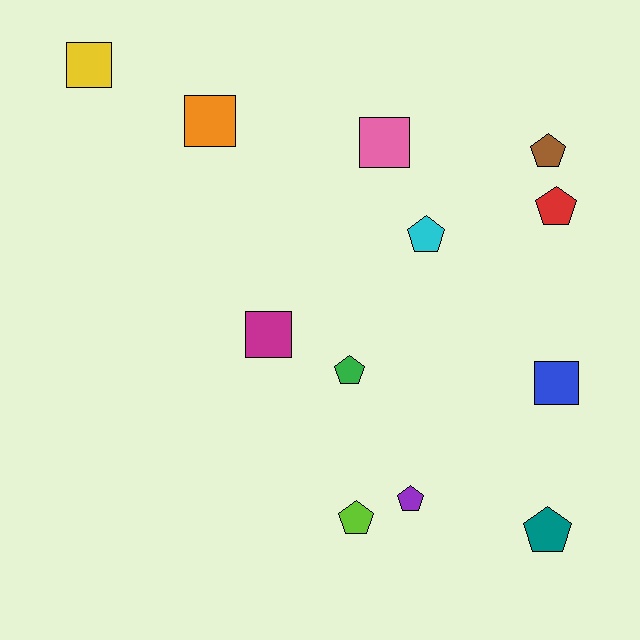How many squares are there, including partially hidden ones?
There are 5 squares.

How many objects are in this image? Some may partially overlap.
There are 12 objects.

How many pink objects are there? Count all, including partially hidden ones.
There is 1 pink object.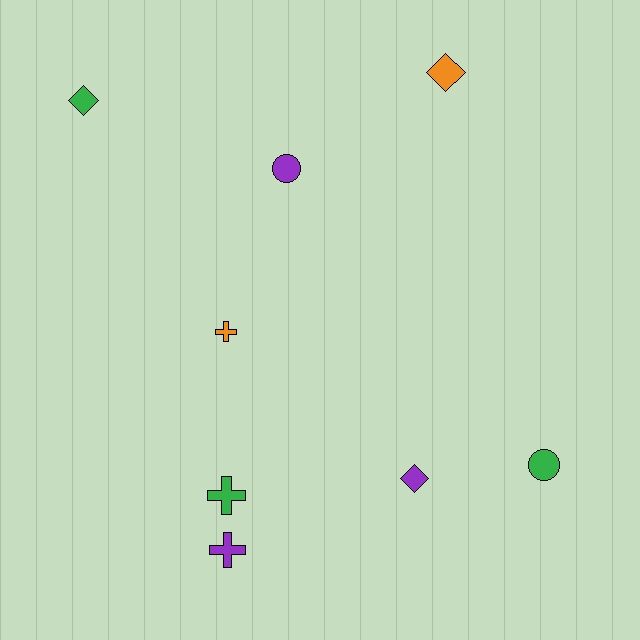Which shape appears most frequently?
Cross, with 3 objects.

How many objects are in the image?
There are 8 objects.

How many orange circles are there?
There are no orange circles.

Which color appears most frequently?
Purple, with 3 objects.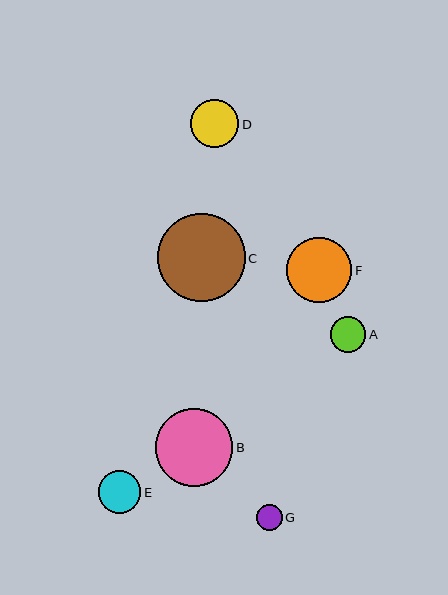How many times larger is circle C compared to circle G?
Circle C is approximately 3.4 times the size of circle G.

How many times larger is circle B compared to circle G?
Circle B is approximately 3.0 times the size of circle G.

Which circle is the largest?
Circle C is the largest with a size of approximately 88 pixels.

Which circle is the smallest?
Circle G is the smallest with a size of approximately 26 pixels.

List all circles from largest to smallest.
From largest to smallest: C, B, F, D, E, A, G.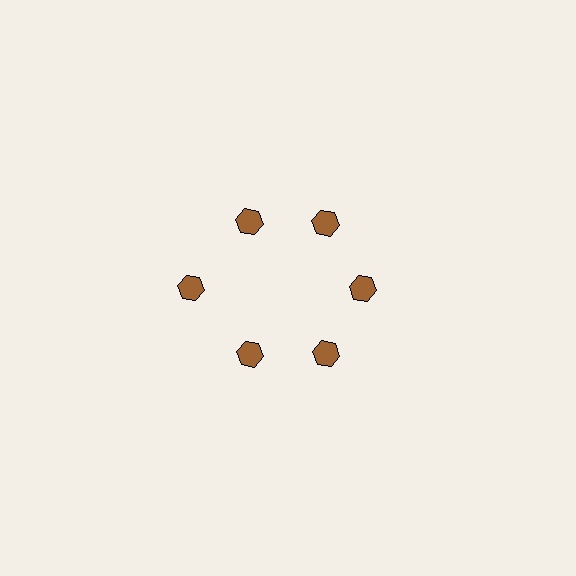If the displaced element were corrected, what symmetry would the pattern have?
It would have 6-fold rotational symmetry — the pattern would map onto itself every 60 degrees.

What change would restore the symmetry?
The symmetry would be restored by moving it inward, back onto the ring so that all 6 hexagons sit at equal angles and equal distance from the center.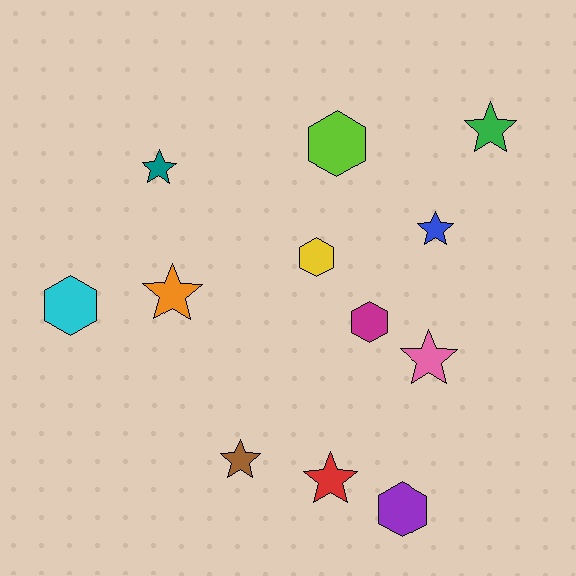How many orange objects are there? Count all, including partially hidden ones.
There is 1 orange object.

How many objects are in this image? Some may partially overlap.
There are 12 objects.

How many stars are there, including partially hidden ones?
There are 7 stars.